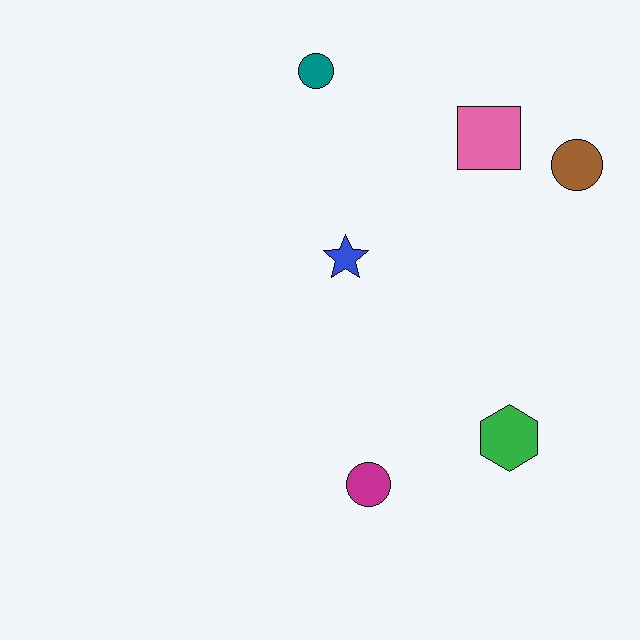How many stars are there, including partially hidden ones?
There is 1 star.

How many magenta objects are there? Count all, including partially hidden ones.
There is 1 magenta object.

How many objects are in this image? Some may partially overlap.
There are 6 objects.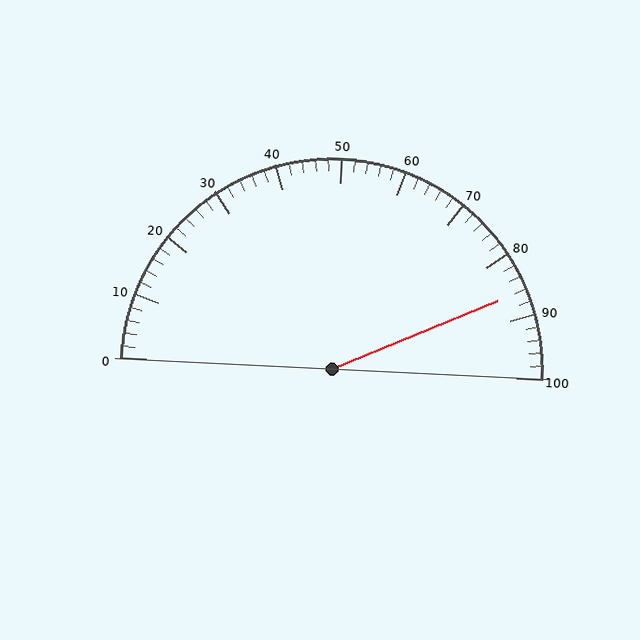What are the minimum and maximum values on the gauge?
The gauge ranges from 0 to 100.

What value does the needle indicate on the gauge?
The needle indicates approximately 86.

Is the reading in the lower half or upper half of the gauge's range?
The reading is in the upper half of the range (0 to 100).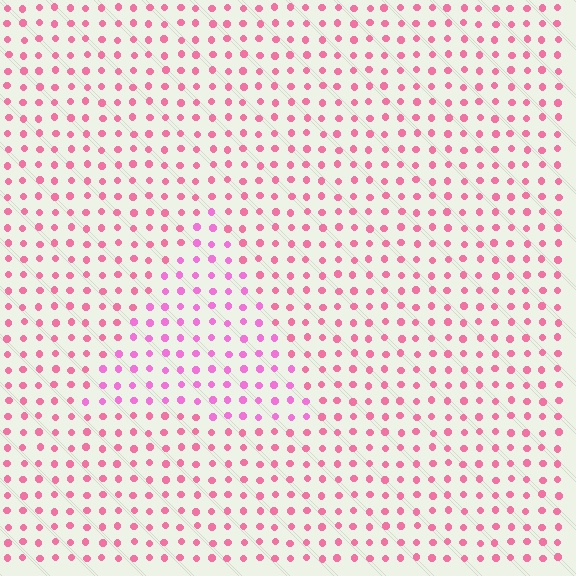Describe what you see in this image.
The image is filled with small pink elements in a uniform arrangement. A triangle-shaped region is visible where the elements are tinted to a slightly different hue, forming a subtle color boundary.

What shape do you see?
I see a triangle.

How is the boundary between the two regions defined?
The boundary is defined purely by a slight shift in hue (about 25 degrees). Spacing, size, and orientation are identical on both sides.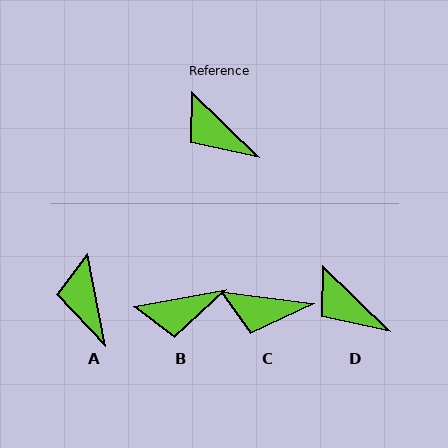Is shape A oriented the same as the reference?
No, it is off by about 35 degrees.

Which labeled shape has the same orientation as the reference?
D.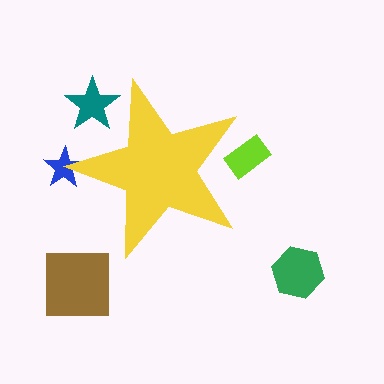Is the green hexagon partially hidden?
No, the green hexagon is fully visible.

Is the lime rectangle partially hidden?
Yes, the lime rectangle is partially hidden behind the yellow star.